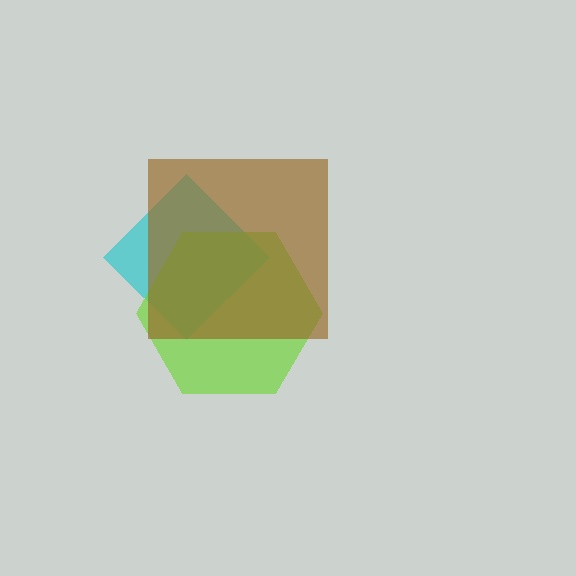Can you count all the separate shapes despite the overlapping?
Yes, there are 3 separate shapes.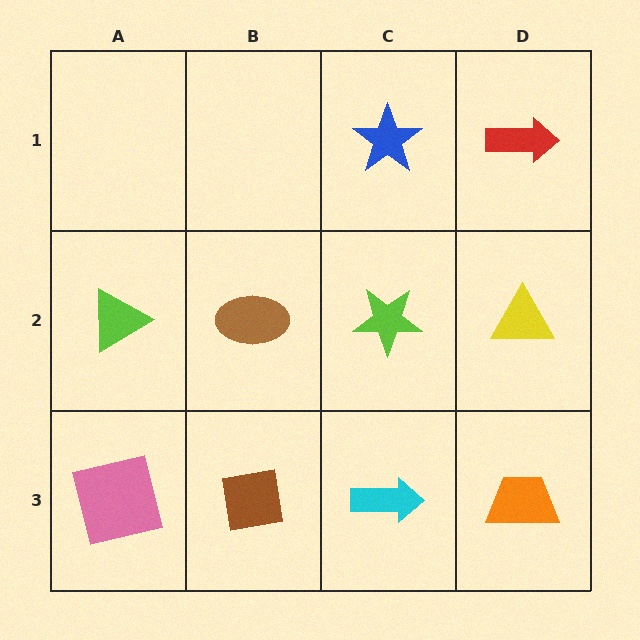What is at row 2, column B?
A brown ellipse.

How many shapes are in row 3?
4 shapes.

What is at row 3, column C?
A cyan arrow.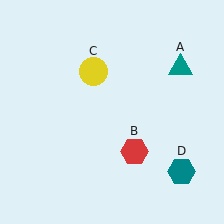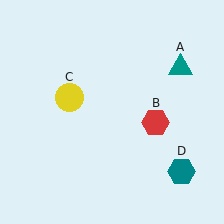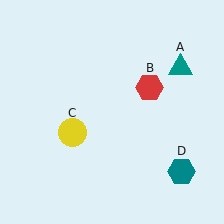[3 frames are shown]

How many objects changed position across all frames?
2 objects changed position: red hexagon (object B), yellow circle (object C).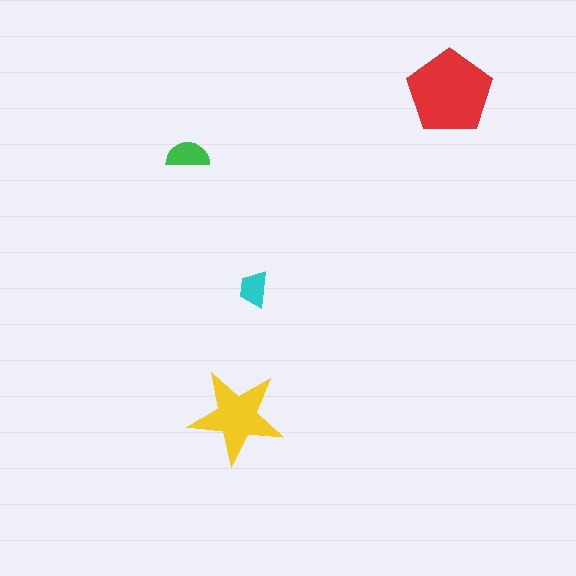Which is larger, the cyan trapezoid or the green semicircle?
The green semicircle.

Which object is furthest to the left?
The green semicircle is leftmost.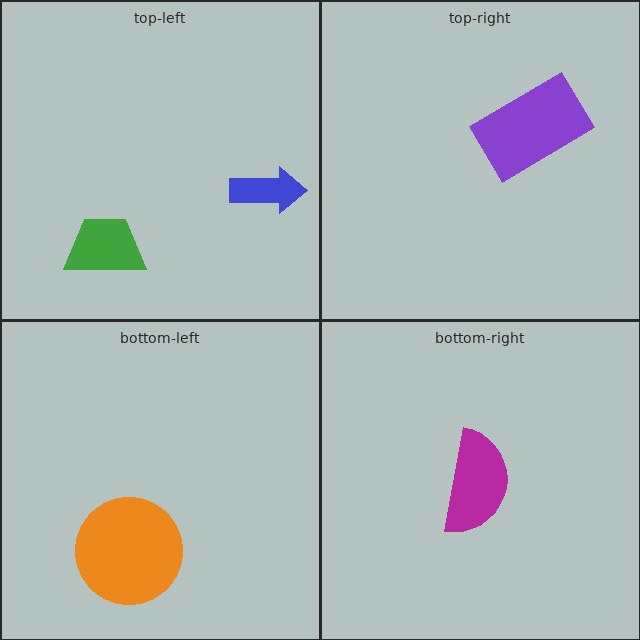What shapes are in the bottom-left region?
The orange circle.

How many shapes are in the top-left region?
2.